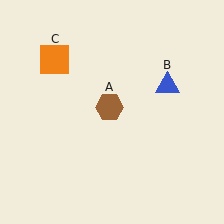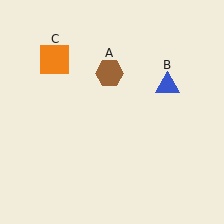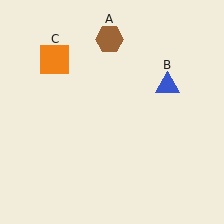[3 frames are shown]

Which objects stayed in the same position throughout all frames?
Blue triangle (object B) and orange square (object C) remained stationary.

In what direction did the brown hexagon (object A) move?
The brown hexagon (object A) moved up.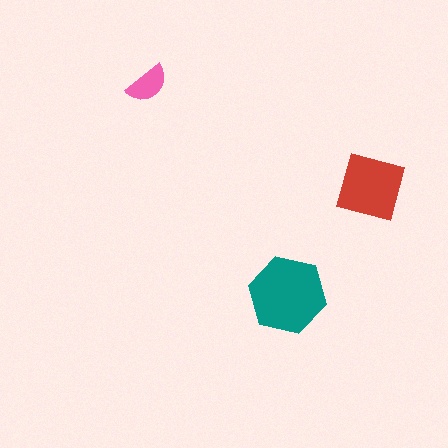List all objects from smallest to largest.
The pink semicircle, the red square, the teal hexagon.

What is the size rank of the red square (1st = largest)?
2nd.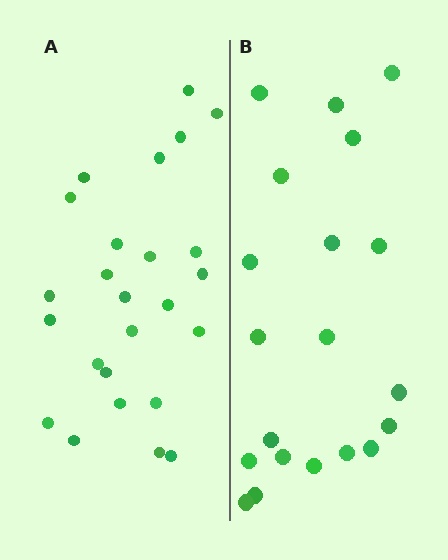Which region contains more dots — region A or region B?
Region A (the left region) has more dots.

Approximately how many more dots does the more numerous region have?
Region A has about 5 more dots than region B.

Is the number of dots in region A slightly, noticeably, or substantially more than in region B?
Region A has noticeably more, but not dramatically so. The ratio is roughly 1.2 to 1.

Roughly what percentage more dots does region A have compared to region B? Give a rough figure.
About 25% more.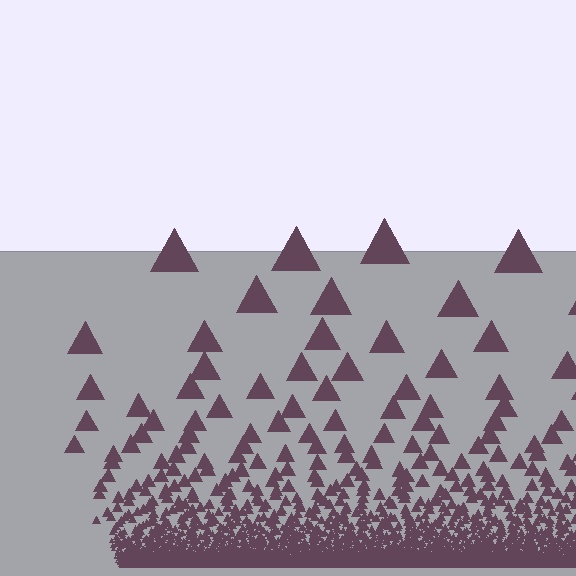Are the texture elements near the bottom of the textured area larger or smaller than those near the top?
Smaller. The gradient is inverted — elements near the bottom are smaller and denser.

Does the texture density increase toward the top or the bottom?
Density increases toward the bottom.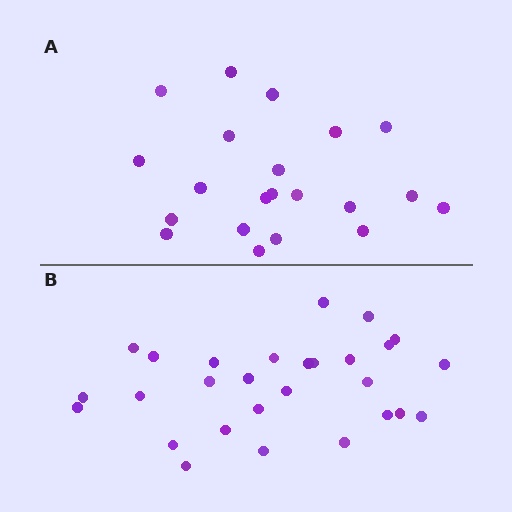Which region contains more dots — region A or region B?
Region B (the bottom region) has more dots.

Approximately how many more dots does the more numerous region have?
Region B has roughly 8 or so more dots than region A.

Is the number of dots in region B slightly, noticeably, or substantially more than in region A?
Region B has noticeably more, but not dramatically so. The ratio is roughly 1.3 to 1.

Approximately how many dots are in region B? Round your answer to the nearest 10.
About 30 dots. (The exact count is 28, which rounds to 30.)